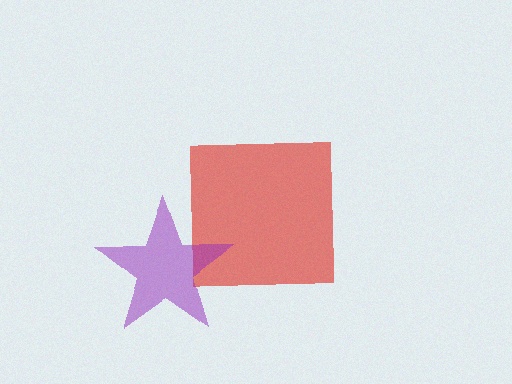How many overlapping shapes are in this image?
There are 2 overlapping shapes in the image.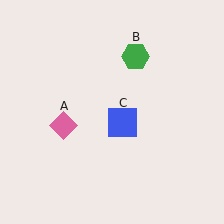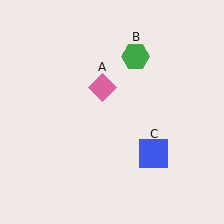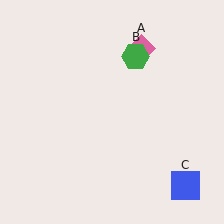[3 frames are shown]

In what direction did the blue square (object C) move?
The blue square (object C) moved down and to the right.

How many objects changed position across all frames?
2 objects changed position: pink diamond (object A), blue square (object C).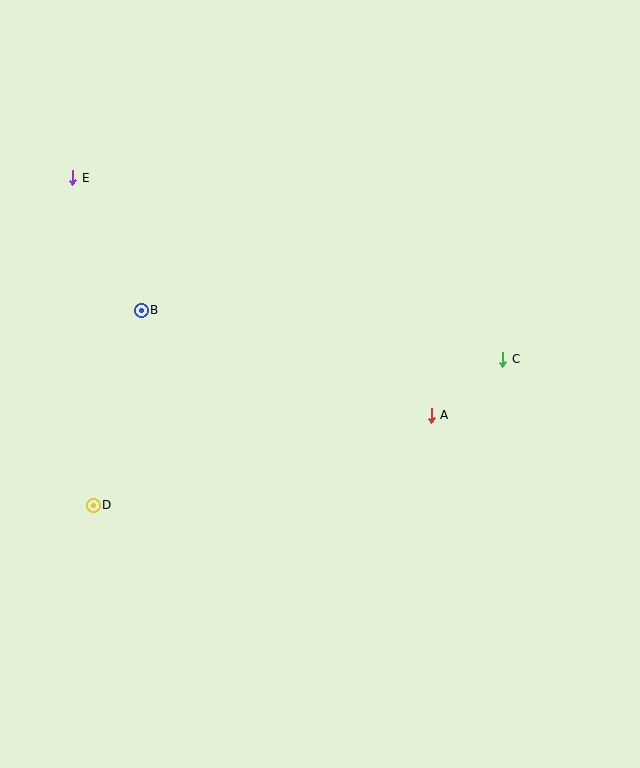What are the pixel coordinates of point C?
Point C is at (503, 359).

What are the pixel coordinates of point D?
Point D is at (93, 505).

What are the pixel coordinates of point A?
Point A is at (431, 415).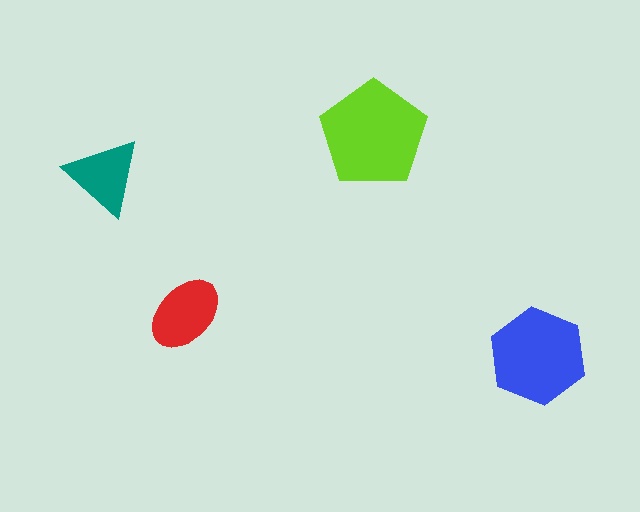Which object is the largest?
The lime pentagon.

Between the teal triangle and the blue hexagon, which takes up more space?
The blue hexagon.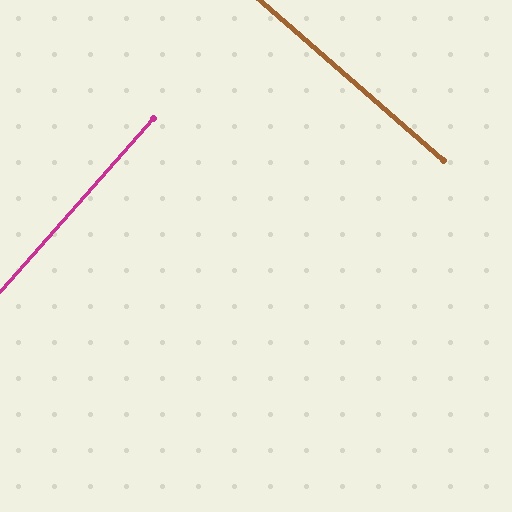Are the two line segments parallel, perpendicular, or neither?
Perpendicular — they meet at approximately 90°.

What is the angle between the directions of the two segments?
Approximately 90 degrees.